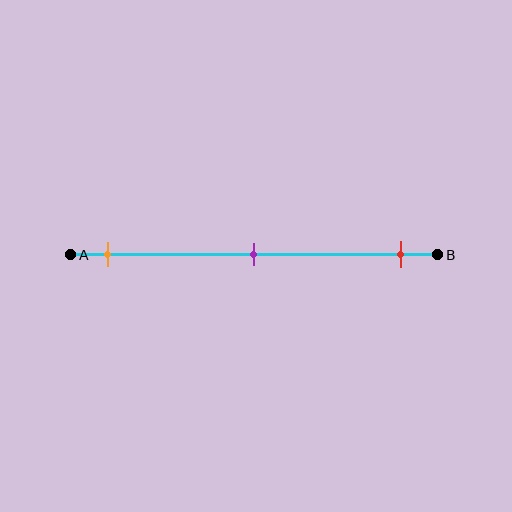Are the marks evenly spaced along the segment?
Yes, the marks are approximately evenly spaced.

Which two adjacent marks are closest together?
The orange and purple marks are the closest adjacent pair.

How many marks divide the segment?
There are 3 marks dividing the segment.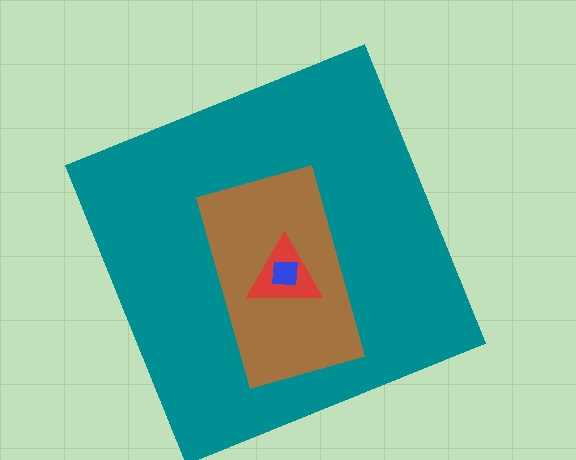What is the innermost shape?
The blue square.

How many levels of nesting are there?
4.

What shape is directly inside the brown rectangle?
The red triangle.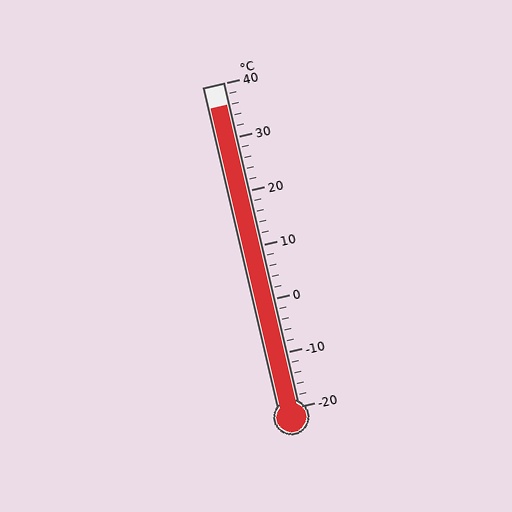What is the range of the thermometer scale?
The thermometer scale ranges from -20°C to 40°C.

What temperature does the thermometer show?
The thermometer shows approximately 36°C.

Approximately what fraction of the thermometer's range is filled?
The thermometer is filled to approximately 95% of its range.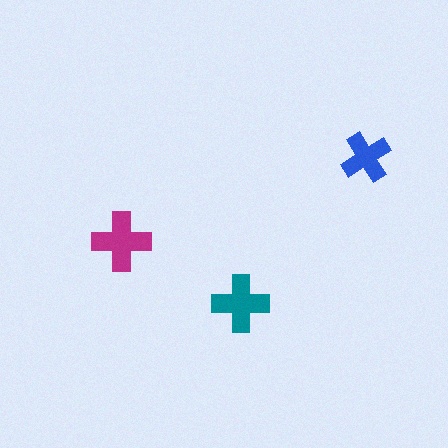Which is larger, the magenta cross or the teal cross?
The magenta one.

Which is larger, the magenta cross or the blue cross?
The magenta one.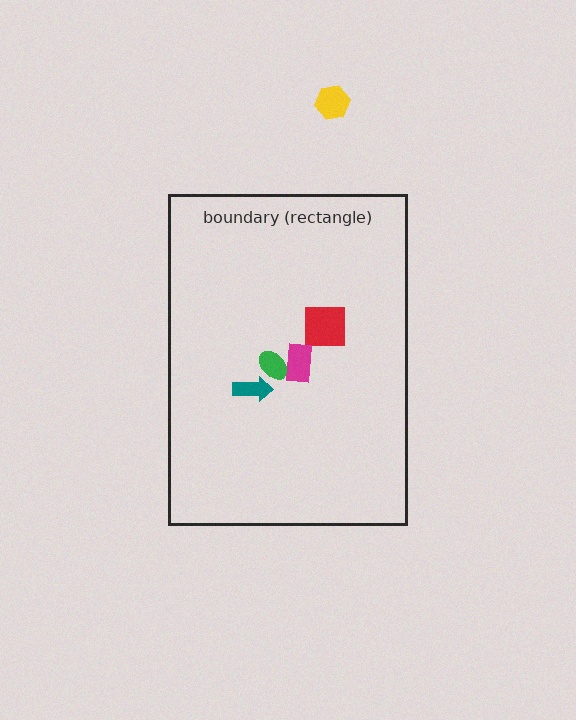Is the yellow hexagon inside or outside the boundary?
Outside.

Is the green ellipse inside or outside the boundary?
Inside.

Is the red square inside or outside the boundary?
Inside.